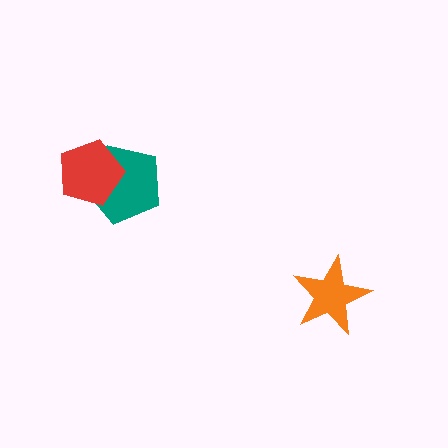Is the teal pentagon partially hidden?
Yes, it is partially covered by another shape.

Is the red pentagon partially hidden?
No, no other shape covers it.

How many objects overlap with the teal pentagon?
1 object overlaps with the teal pentagon.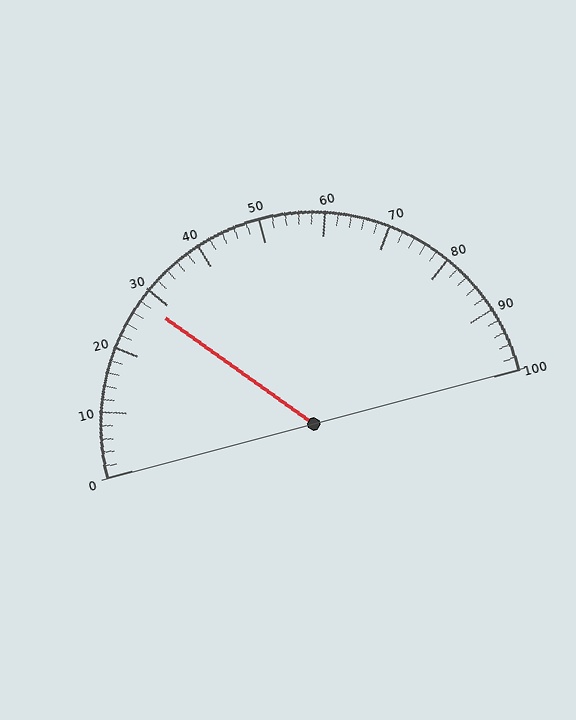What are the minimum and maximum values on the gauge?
The gauge ranges from 0 to 100.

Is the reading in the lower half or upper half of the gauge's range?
The reading is in the lower half of the range (0 to 100).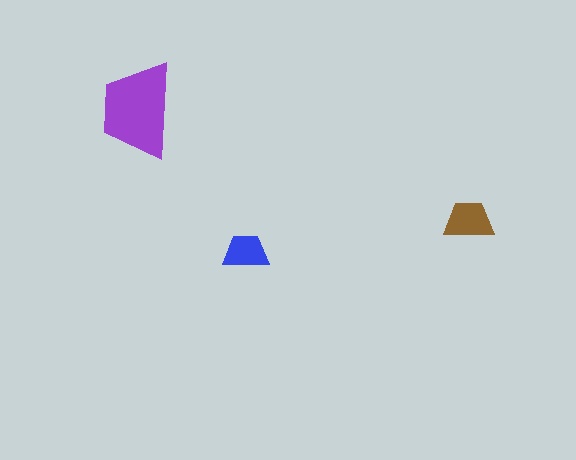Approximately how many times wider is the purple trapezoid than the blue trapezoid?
About 2 times wider.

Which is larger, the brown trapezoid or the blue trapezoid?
The brown one.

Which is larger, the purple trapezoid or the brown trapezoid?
The purple one.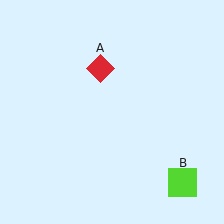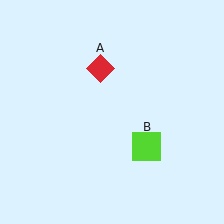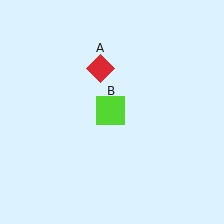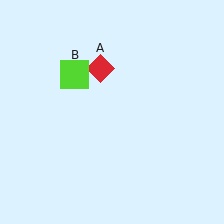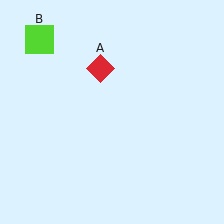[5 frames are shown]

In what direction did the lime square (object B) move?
The lime square (object B) moved up and to the left.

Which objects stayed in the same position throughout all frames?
Red diamond (object A) remained stationary.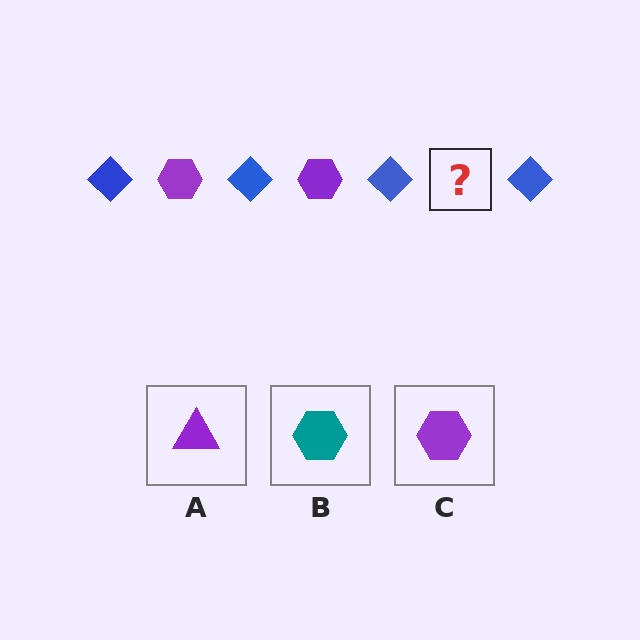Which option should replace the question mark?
Option C.